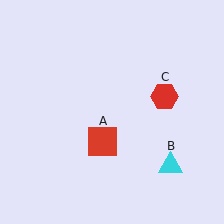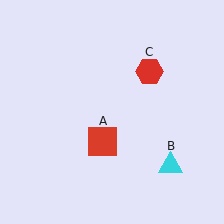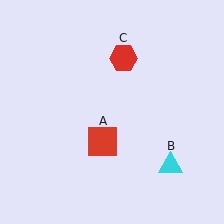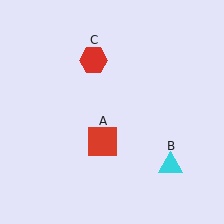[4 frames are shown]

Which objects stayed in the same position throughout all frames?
Red square (object A) and cyan triangle (object B) remained stationary.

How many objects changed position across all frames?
1 object changed position: red hexagon (object C).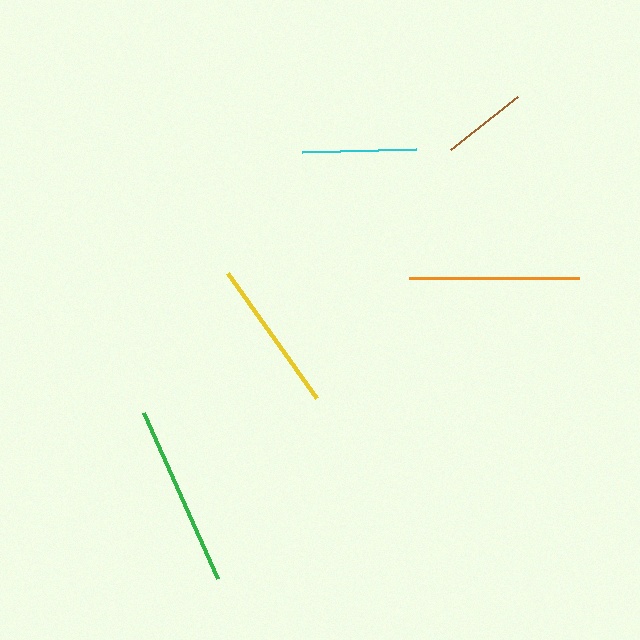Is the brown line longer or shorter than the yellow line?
The yellow line is longer than the brown line.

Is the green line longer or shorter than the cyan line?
The green line is longer than the cyan line.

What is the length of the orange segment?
The orange segment is approximately 171 pixels long.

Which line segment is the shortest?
The brown line is the shortest at approximately 85 pixels.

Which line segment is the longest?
The green line is the longest at approximately 181 pixels.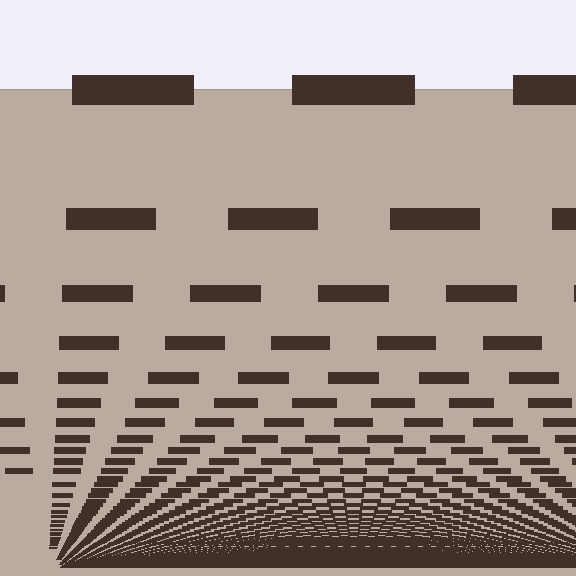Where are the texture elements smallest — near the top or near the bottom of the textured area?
Near the bottom.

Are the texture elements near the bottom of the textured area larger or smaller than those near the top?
Smaller. The gradient is inverted — elements near the bottom are smaller and denser.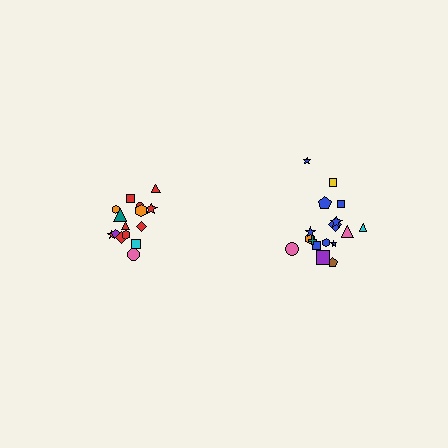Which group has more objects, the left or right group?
The right group.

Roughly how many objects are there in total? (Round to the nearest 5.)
Roughly 35 objects in total.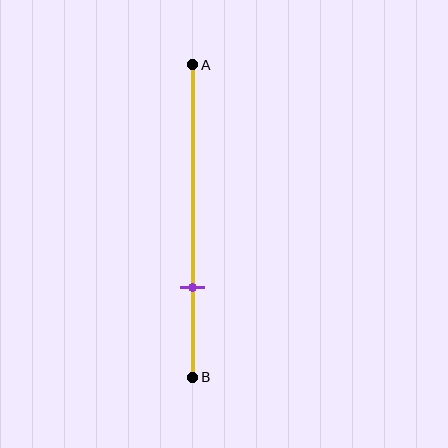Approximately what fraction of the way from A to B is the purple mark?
The purple mark is approximately 70% of the way from A to B.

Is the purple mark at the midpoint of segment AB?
No, the mark is at about 70% from A, not at the 50% midpoint.